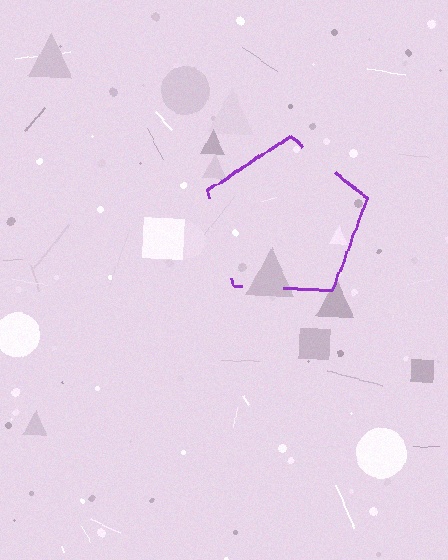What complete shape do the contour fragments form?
The contour fragments form a pentagon.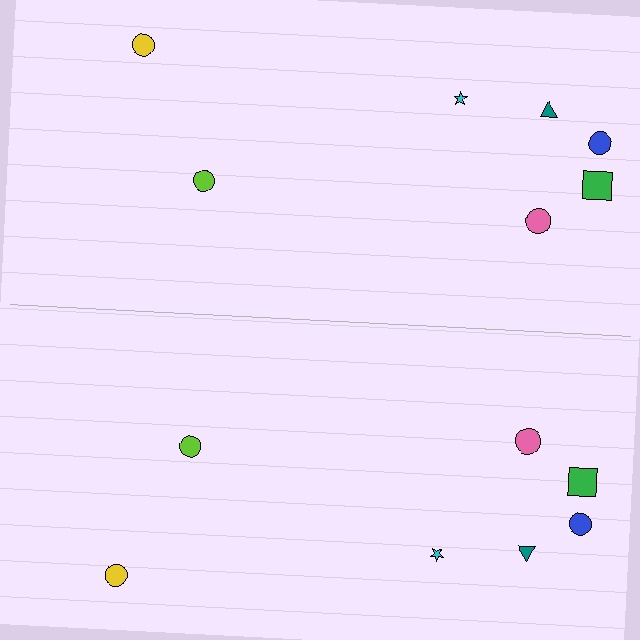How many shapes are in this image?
There are 14 shapes in this image.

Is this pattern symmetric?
Yes, this pattern has bilateral (reflection) symmetry.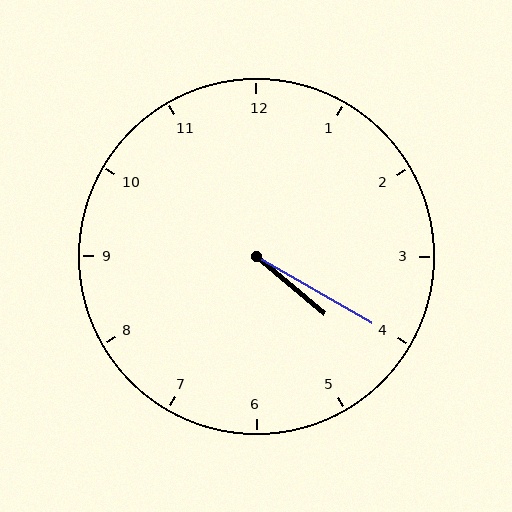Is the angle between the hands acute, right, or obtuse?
It is acute.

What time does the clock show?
4:20.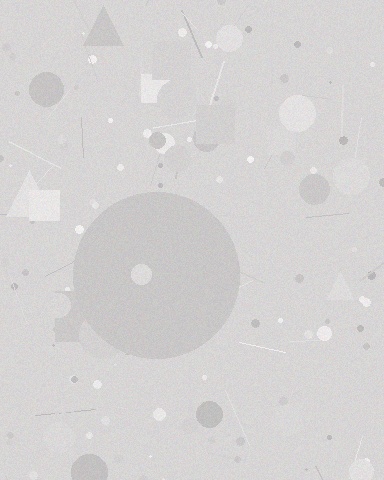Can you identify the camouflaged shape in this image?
The camouflaged shape is a circle.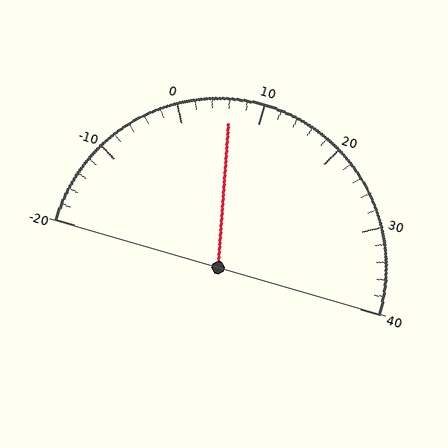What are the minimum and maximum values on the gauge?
The gauge ranges from -20 to 40.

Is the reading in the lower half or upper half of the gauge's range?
The reading is in the lower half of the range (-20 to 40).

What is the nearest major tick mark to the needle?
The nearest major tick mark is 10.